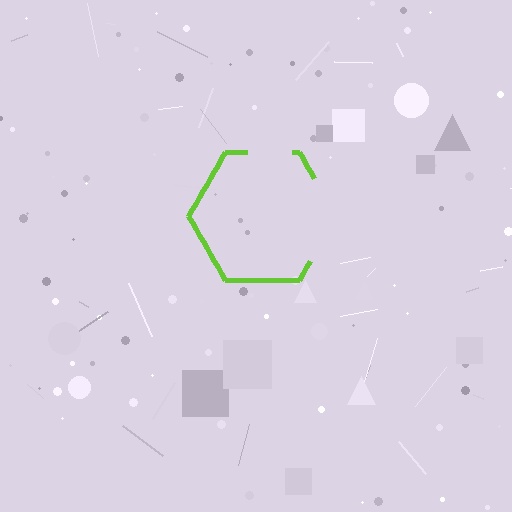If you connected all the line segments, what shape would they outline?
They would outline a hexagon.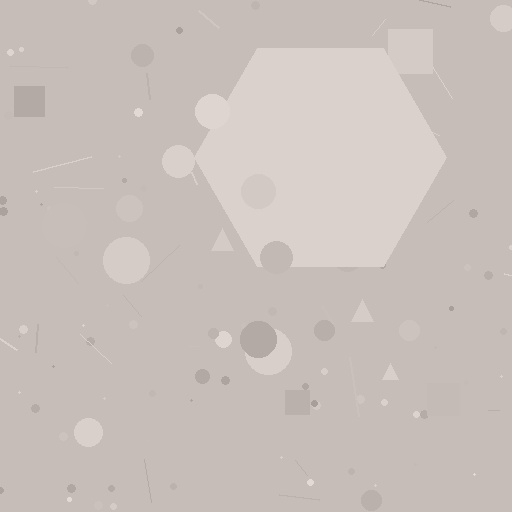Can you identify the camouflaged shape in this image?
The camouflaged shape is a hexagon.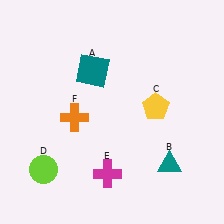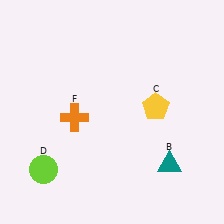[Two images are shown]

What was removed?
The teal square (A), the magenta cross (E) were removed in Image 2.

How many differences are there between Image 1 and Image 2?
There are 2 differences between the two images.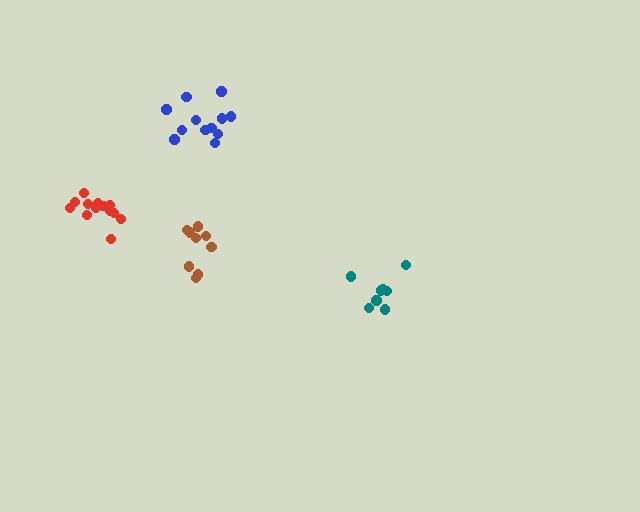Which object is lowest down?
The teal cluster is bottommost.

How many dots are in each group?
Group 1: 13 dots, Group 2: 12 dots, Group 3: 8 dots, Group 4: 9 dots (42 total).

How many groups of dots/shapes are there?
There are 4 groups.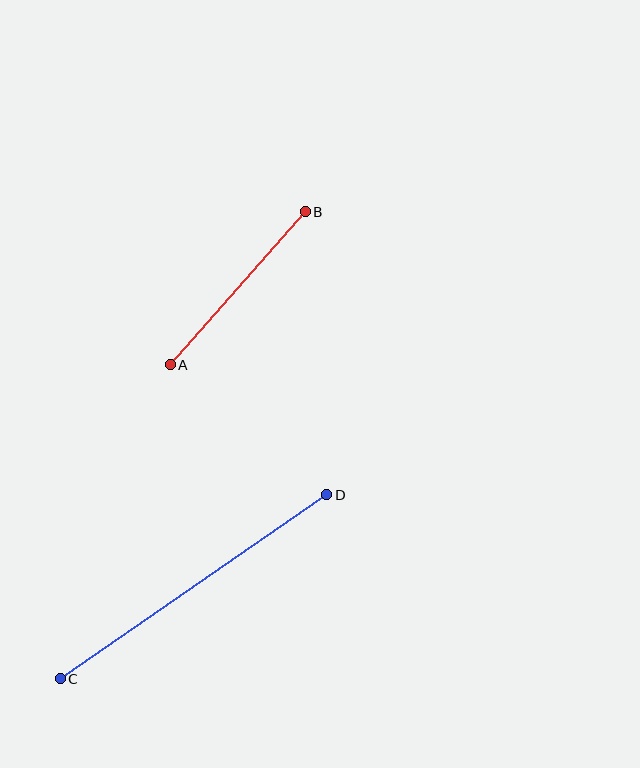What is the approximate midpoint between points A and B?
The midpoint is at approximately (238, 288) pixels.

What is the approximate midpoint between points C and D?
The midpoint is at approximately (193, 587) pixels.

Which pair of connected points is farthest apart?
Points C and D are farthest apart.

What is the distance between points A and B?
The distance is approximately 204 pixels.